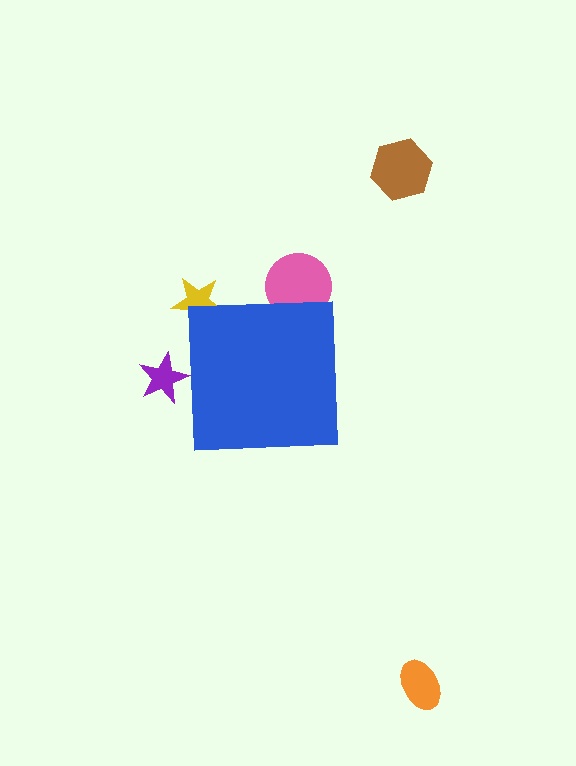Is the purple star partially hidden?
Yes, the purple star is partially hidden behind the blue square.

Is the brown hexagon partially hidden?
No, the brown hexagon is fully visible.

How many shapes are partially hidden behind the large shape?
3 shapes are partially hidden.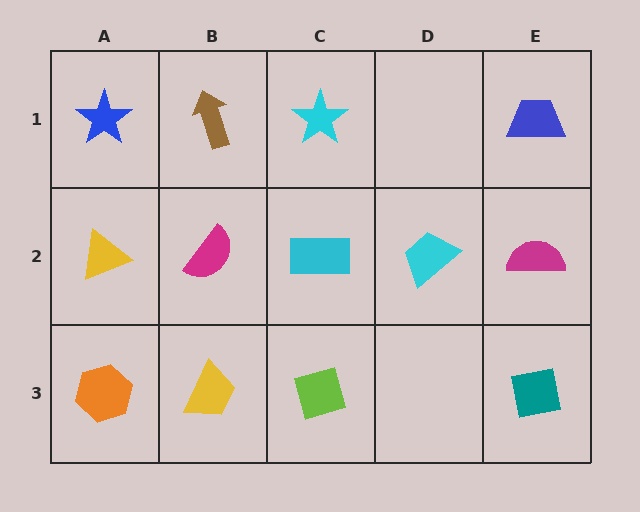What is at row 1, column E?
A blue trapezoid.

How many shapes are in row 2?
5 shapes.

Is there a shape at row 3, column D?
No, that cell is empty.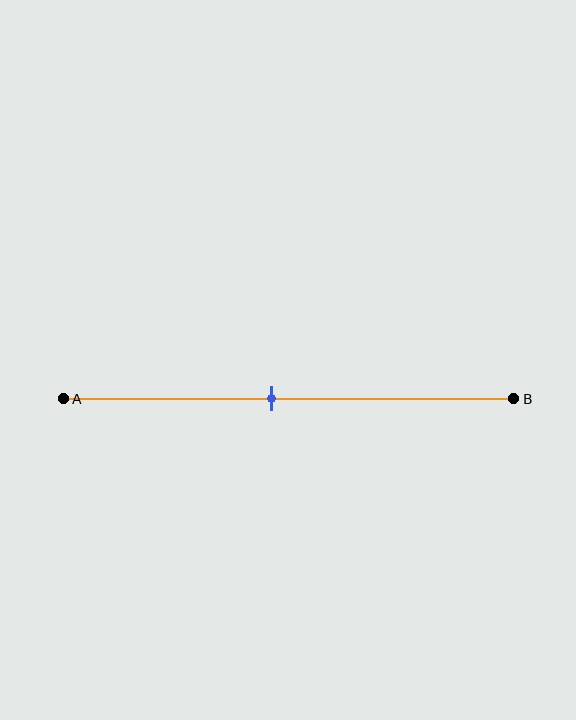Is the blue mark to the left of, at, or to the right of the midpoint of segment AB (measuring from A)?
The blue mark is to the left of the midpoint of segment AB.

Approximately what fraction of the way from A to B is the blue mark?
The blue mark is approximately 45% of the way from A to B.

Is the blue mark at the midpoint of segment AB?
No, the mark is at about 45% from A, not at the 50% midpoint.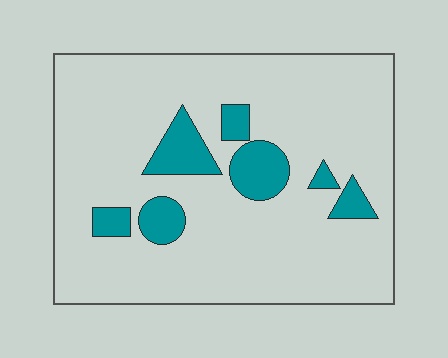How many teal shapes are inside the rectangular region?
7.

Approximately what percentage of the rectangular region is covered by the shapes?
Approximately 15%.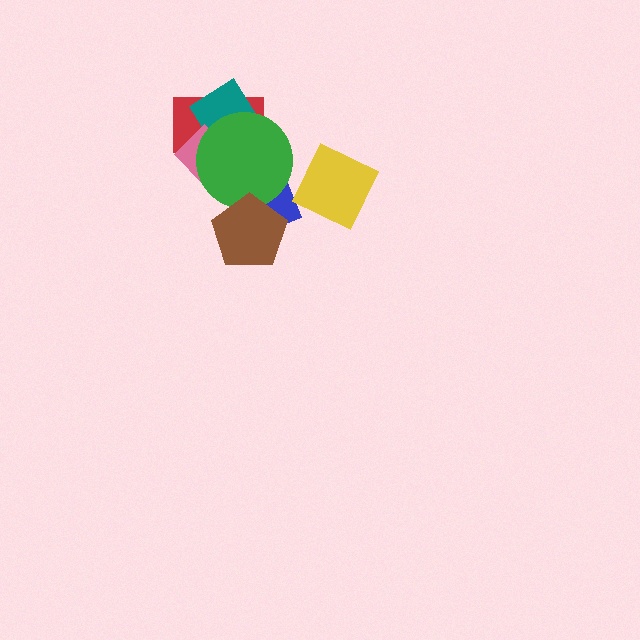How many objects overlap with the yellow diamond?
0 objects overlap with the yellow diamond.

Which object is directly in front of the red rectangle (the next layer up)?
The teal diamond is directly in front of the red rectangle.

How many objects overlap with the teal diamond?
3 objects overlap with the teal diamond.